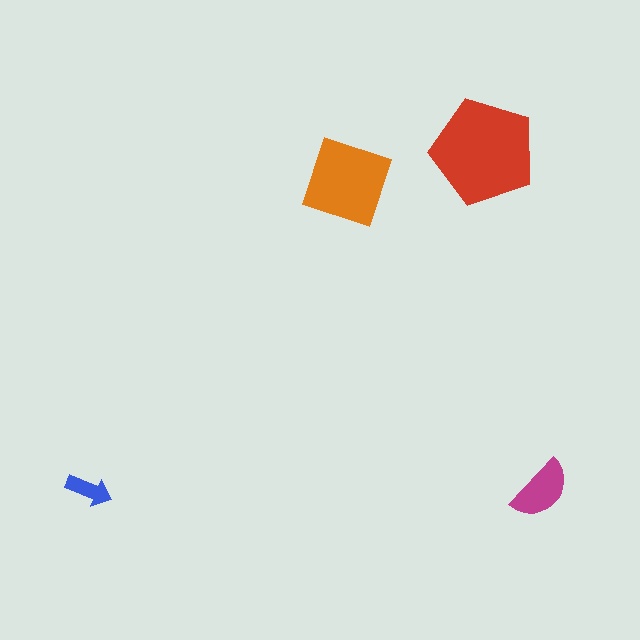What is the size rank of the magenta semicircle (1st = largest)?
3rd.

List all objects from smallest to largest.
The blue arrow, the magenta semicircle, the orange square, the red pentagon.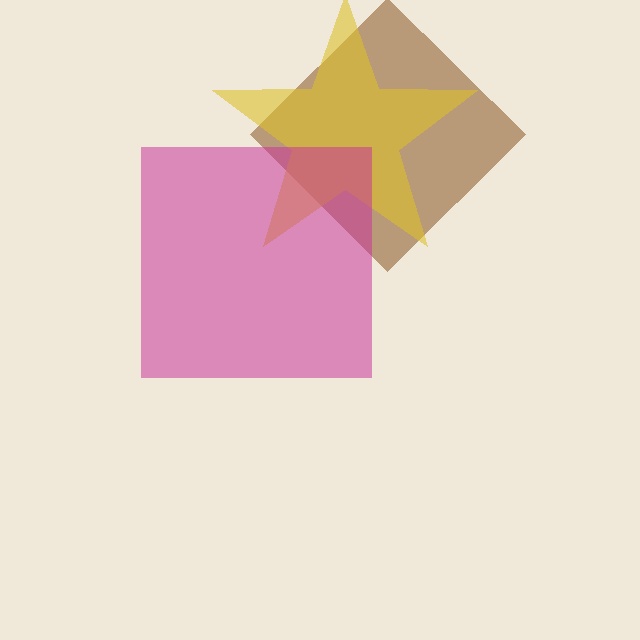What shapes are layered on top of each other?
The layered shapes are: a brown diamond, a yellow star, a magenta square.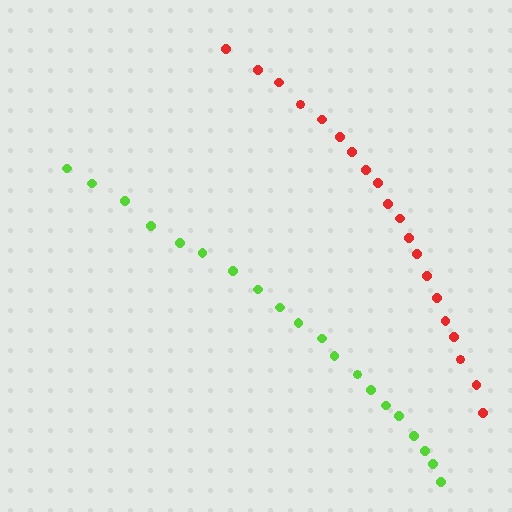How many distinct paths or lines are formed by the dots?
There are 2 distinct paths.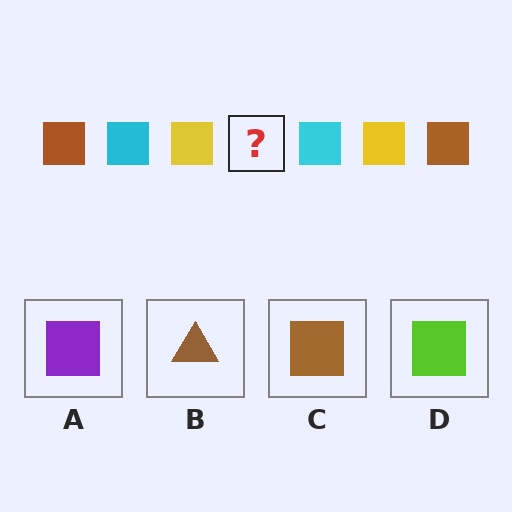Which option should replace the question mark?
Option C.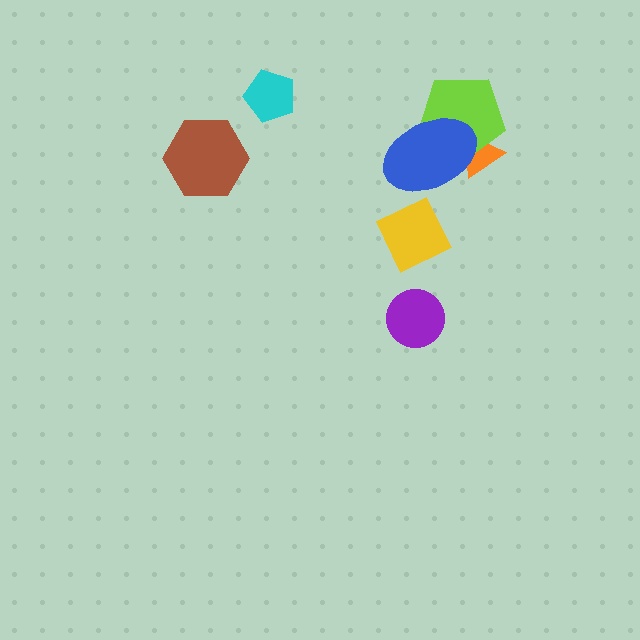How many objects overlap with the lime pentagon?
2 objects overlap with the lime pentagon.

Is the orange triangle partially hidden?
Yes, it is partially covered by another shape.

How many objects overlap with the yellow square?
0 objects overlap with the yellow square.